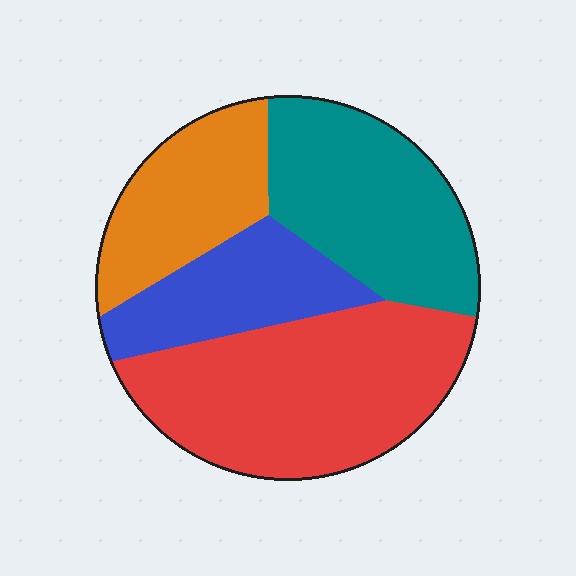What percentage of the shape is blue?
Blue covers around 15% of the shape.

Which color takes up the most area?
Red, at roughly 40%.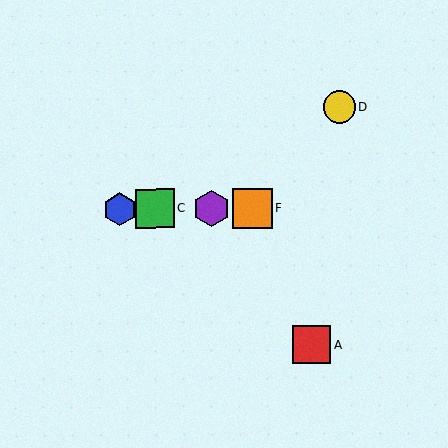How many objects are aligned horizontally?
4 objects (B, C, E, F) are aligned horizontally.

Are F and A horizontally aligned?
No, F is at y≈208 and A is at y≈345.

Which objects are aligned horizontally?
Objects B, C, E, F are aligned horizontally.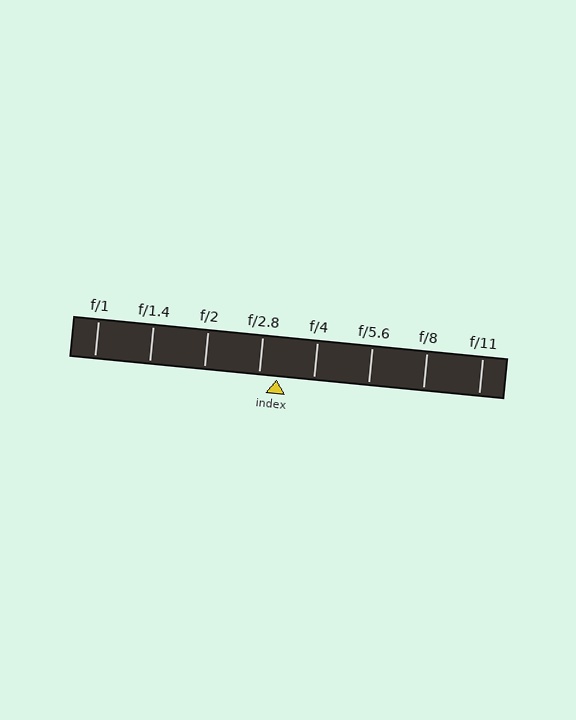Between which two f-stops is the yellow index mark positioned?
The index mark is between f/2.8 and f/4.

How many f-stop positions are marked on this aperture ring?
There are 8 f-stop positions marked.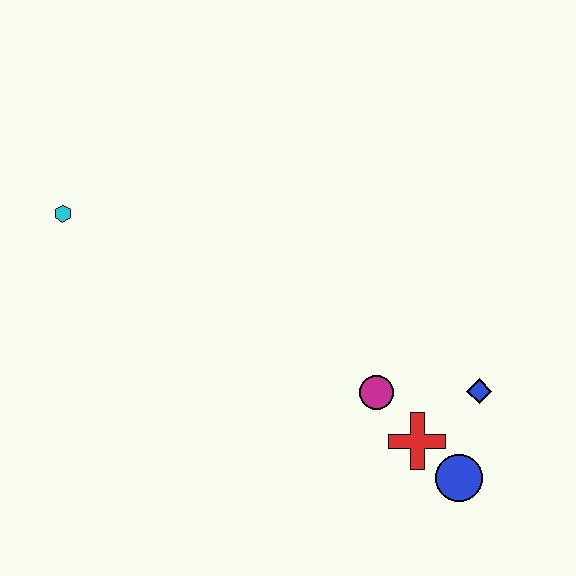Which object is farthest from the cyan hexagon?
The blue circle is farthest from the cyan hexagon.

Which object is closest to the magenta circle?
The red cross is closest to the magenta circle.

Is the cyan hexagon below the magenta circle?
No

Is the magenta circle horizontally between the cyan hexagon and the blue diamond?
Yes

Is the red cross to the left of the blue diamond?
Yes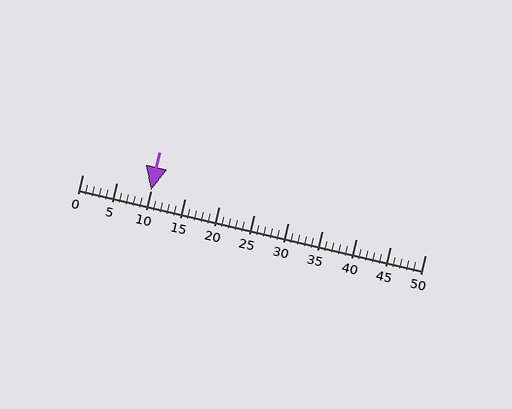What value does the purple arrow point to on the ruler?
The purple arrow points to approximately 10.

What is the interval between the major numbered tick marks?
The major tick marks are spaced 5 units apart.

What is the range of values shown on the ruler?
The ruler shows values from 0 to 50.